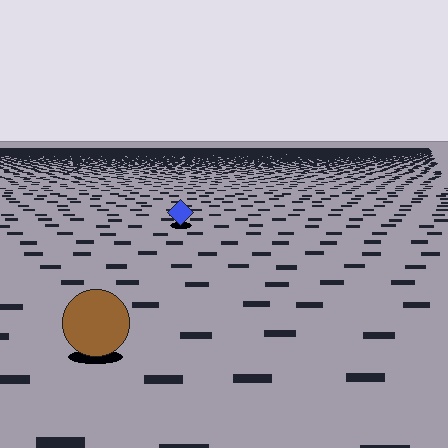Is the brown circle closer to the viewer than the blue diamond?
Yes. The brown circle is closer — you can tell from the texture gradient: the ground texture is coarser near it.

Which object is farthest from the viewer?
The blue diamond is farthest from the viewer. It appears smaller and the ground texture around it is denser.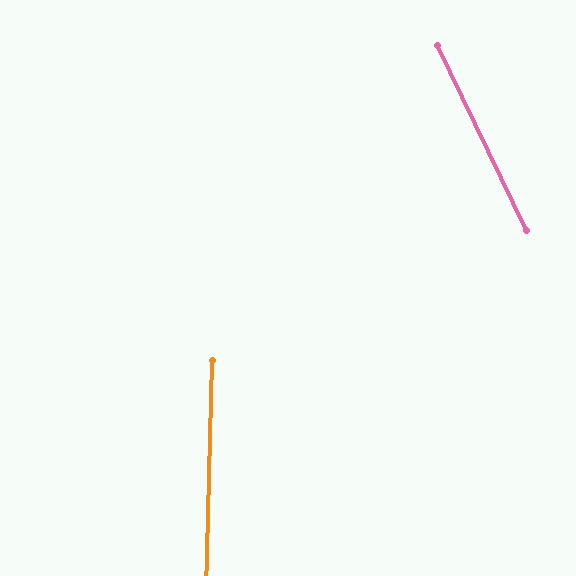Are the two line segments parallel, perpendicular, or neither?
Neither parallel nor perpendicular — they differ by about 27°.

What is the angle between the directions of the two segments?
Approximately 27 degrees.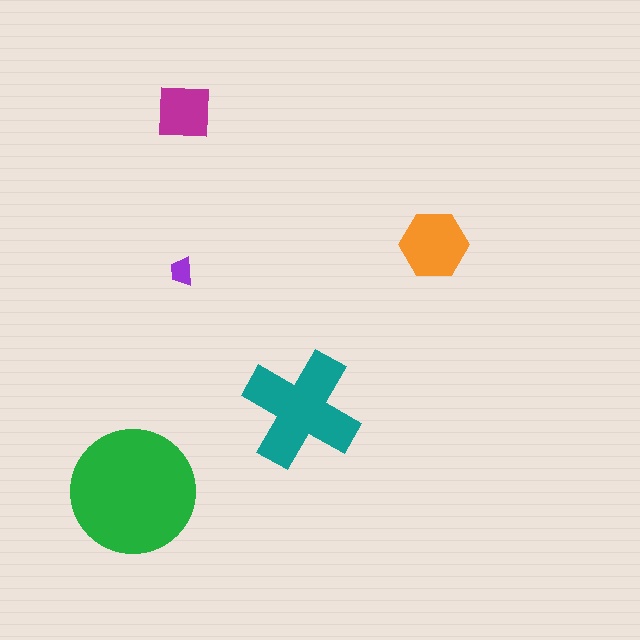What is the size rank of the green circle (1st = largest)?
1st.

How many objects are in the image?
There are 5 objects in the image.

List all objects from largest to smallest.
The green circle, the teal cross, the orange hexagon, the magenta square, the purple trapezoid.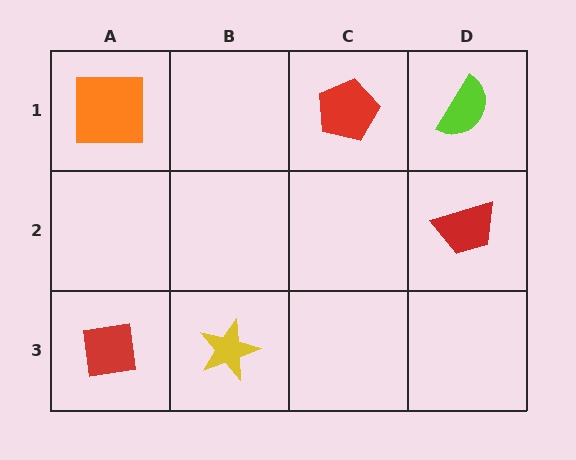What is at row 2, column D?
A red trapezoid.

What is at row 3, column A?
A red square.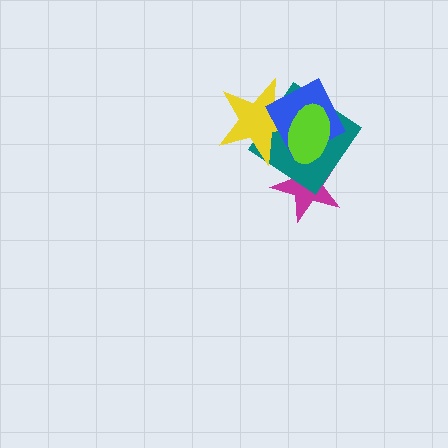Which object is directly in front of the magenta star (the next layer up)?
The teal diamond is directly in front of the magenta star.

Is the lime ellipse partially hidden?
No, no other shape covers it.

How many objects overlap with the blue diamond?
4 objects overlap with the blue diamond.